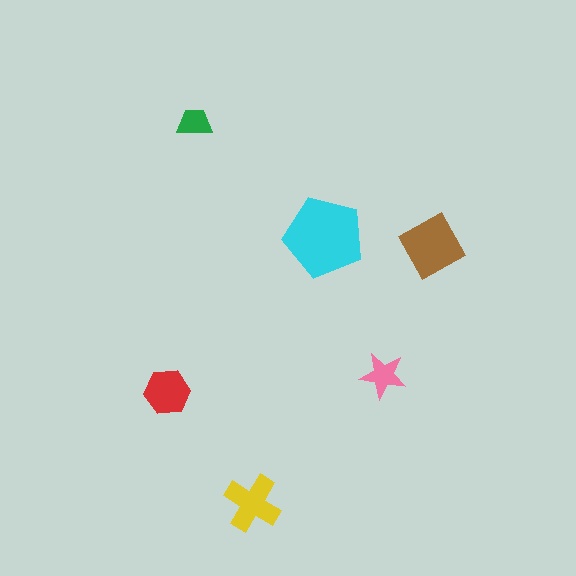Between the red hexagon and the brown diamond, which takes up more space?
The brown diamond.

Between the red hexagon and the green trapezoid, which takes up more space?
The red hexagon.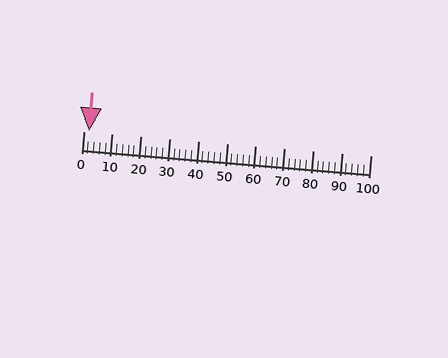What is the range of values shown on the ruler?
The ruler shows values from 0 to 100.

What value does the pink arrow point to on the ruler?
The pink arrow points to approximately 2.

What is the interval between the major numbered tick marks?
The major tick marks are spaced 10 units apart.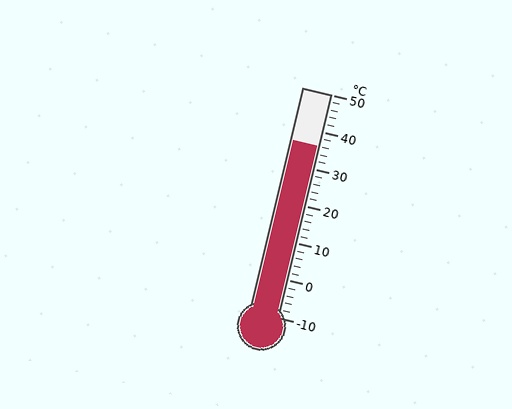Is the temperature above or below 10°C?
The temperature is above 10°C.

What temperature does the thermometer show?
The thermometer shows approximately 36°C.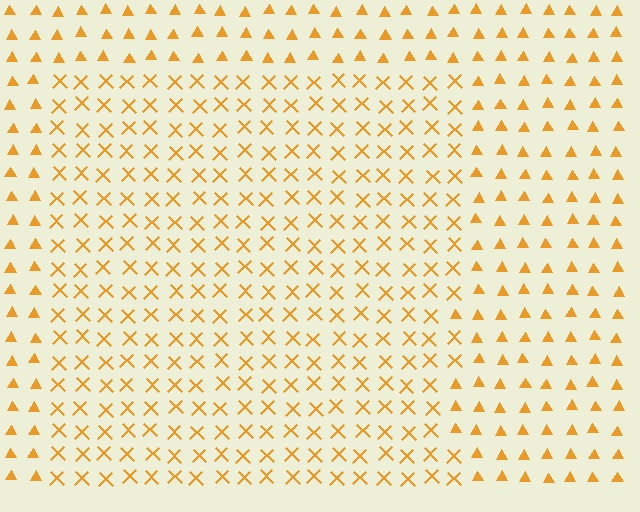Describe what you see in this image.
The image is filled with small orange elements arranged in a uniform grid. A rectangle-shaped region contains X marks, while the surrounding area contains triangles. The boundary is defined purely by the change in element shape.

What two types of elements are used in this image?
The image uses X marks inside the rectangle region and triangles outside it.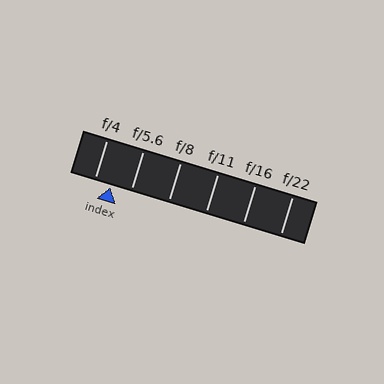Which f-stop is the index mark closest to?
The index mark is closest to f/4.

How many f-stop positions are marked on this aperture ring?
There are 6 f-stop positions marked.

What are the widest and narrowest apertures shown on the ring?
The widest aperture shown is f/4 and the narrowest is f/22.